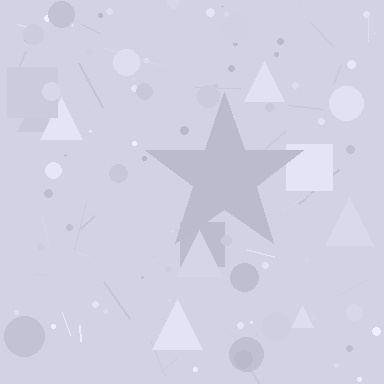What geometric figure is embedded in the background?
A star is embedded in the background.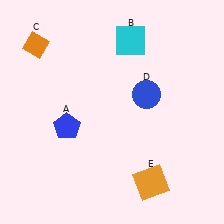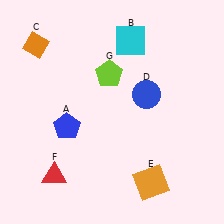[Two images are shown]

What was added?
A red triangle (F), a lime pentagon (G) were added in Image 2.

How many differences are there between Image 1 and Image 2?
There are 2 differences between the two images.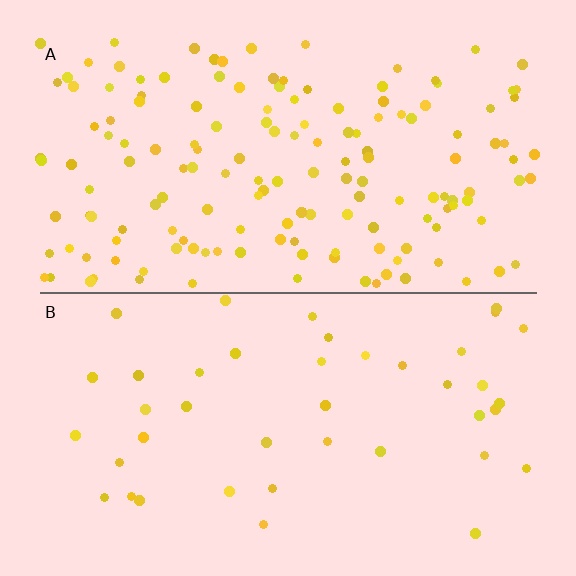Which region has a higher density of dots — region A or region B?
A (the top).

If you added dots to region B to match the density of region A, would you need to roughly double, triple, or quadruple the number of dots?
Approximately quadruple.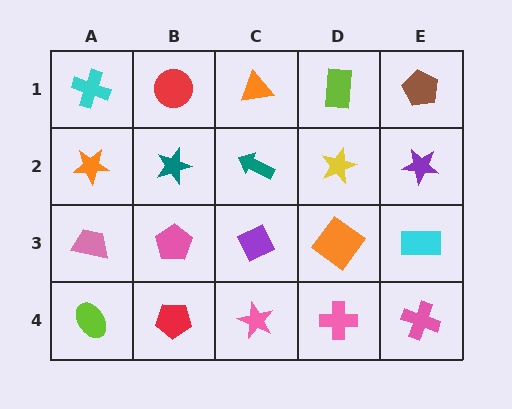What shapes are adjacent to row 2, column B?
A red circle (row 1, column B), a pink pentagon (row 3, column B), an orange star (row 2, column A), a teal arrow (row 2, column C).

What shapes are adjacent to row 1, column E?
A purple star (row 2, column E), a lime rectangle (row 1, column D).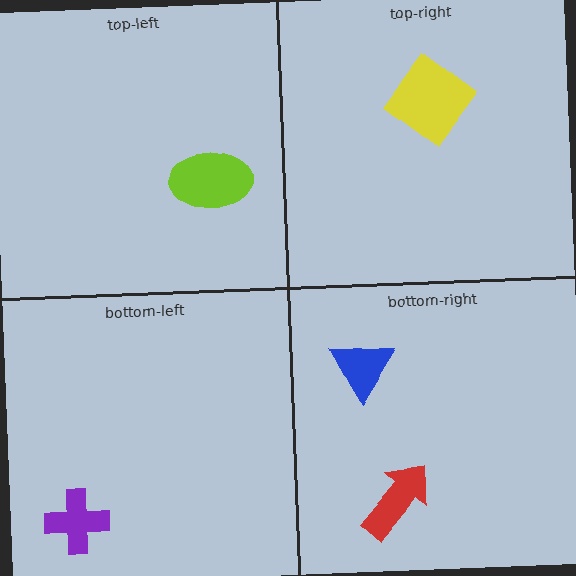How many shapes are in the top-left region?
1.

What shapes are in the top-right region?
The yellow diamond.